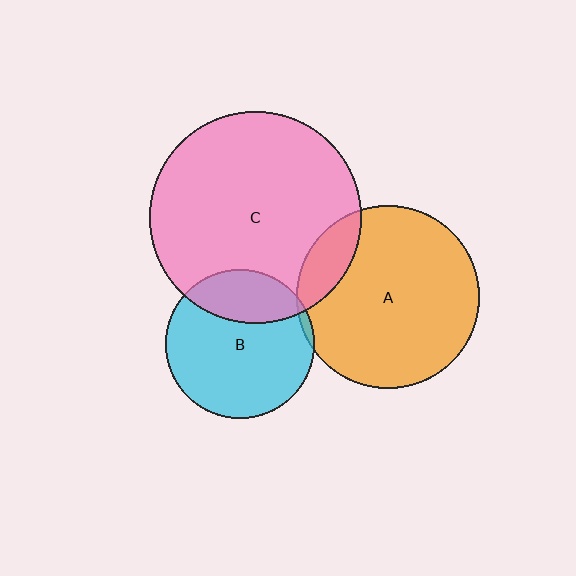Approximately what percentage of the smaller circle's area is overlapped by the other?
Approximately 25%.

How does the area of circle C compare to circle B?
Approximately 2.0 times.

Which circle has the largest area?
Circle C (pink).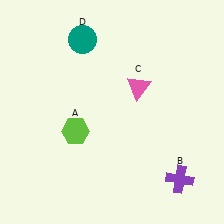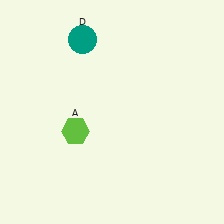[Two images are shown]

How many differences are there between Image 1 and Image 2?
There are 2 differences between the two images.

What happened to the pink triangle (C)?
The pink triangle (C) was removed in Image 2. It was in the top-right area of Image 1.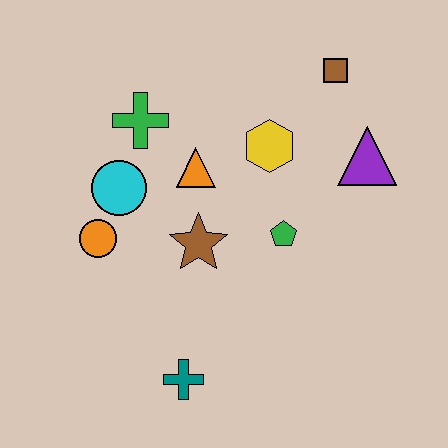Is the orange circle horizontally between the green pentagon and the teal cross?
No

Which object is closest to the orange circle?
The cyan circle is closest to the orange circle.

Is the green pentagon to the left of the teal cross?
No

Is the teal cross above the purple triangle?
No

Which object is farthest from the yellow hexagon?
The teal cross is farthest from the yellow hexagon.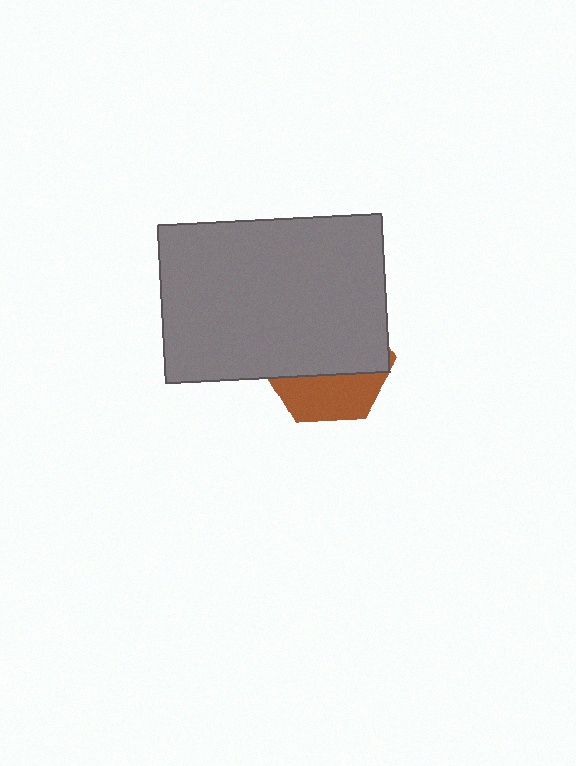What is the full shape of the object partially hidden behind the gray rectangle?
The partially hidden object is a brown hexagon.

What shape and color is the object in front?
The object in front is a gray rectangle.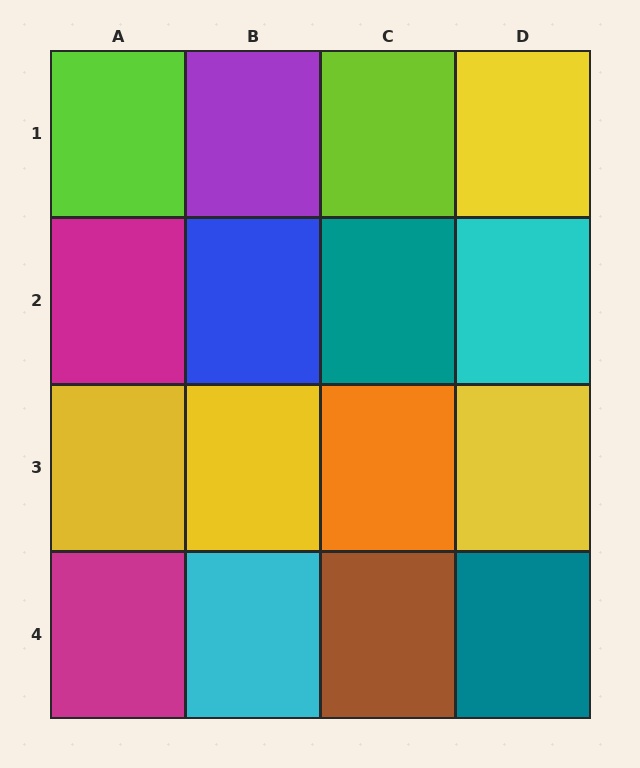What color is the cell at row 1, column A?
Lime.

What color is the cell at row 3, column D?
Yellow.